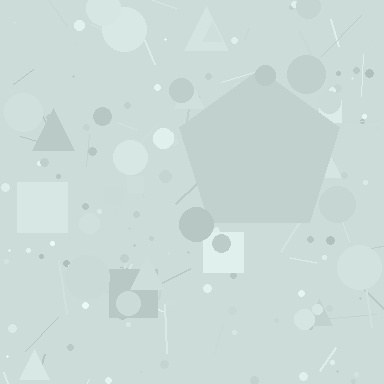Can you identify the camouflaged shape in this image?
The camouflaged shape is a pentagon.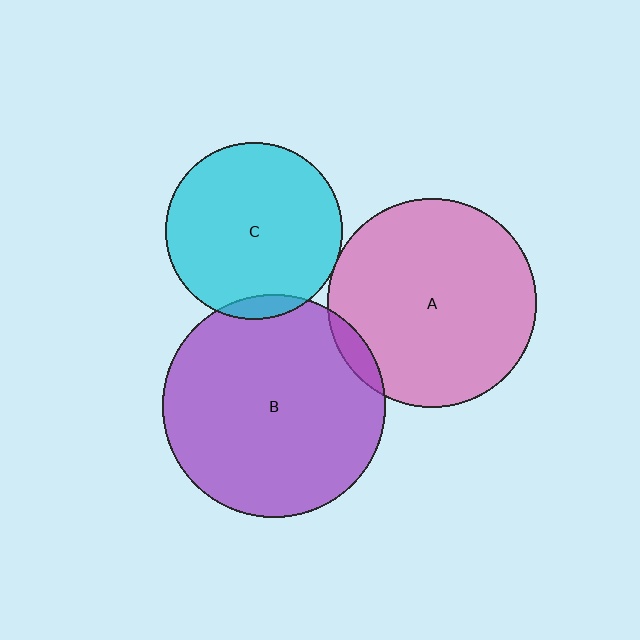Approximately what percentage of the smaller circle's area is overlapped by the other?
Approximately 5%.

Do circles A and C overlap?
Yes.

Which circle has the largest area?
Circle B (purple).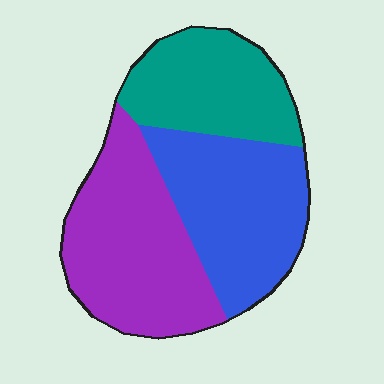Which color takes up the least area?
Teal, at roughly 25%.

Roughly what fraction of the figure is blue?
Blue covers 35% of the figure.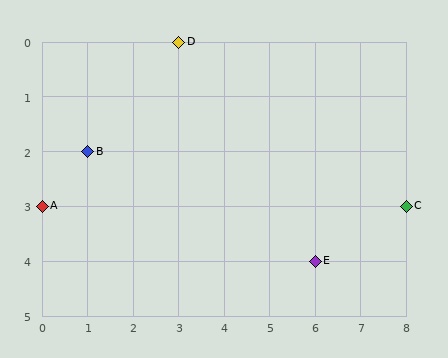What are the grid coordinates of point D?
Point D is at grid coordinates (3, 0).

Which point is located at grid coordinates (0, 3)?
Point A is at (0, 3).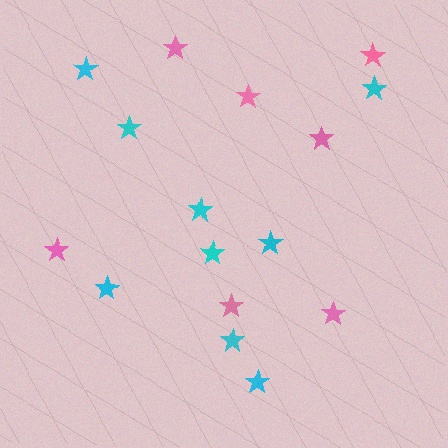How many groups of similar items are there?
There are 2 groups: one group of cyan stars (9) and one group of pink stars (7).